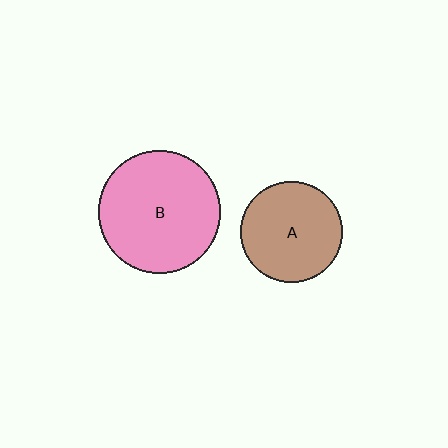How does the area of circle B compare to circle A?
Approximately 1.5 times.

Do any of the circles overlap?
No, none of the circles overlap.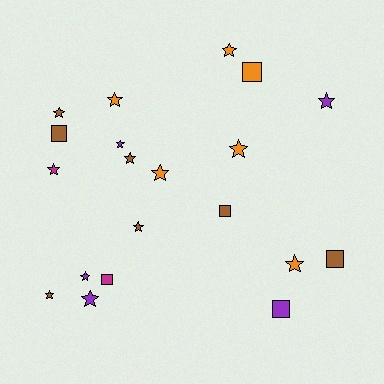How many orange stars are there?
There are 5 orange stars.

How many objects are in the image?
There are 20 objects.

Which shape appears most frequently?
Star, with 14 objects.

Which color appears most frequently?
Brown, with 7 objects.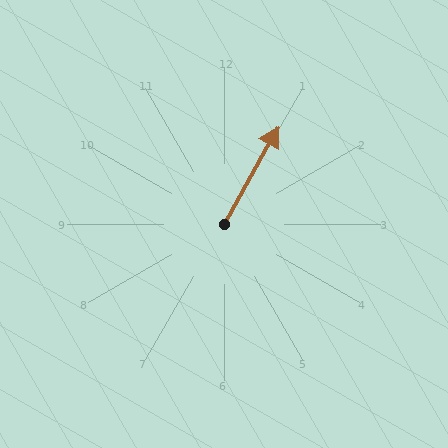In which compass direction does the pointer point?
Northeast.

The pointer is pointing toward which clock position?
Roughly 1 o'clock.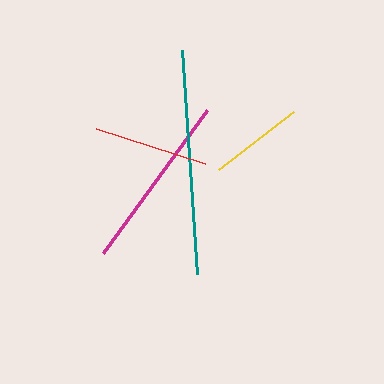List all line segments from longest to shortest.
From longest to shortest: teal, magenta, red, yellow.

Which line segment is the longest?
The teal line is the longest at approximately 224 pixels.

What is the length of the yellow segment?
The yellow segment is approximately 95 pixels long.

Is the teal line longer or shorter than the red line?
The teal line is longer than the red line.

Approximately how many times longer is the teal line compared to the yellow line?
The teal line is approximately 2.4 times the length of the yellow line.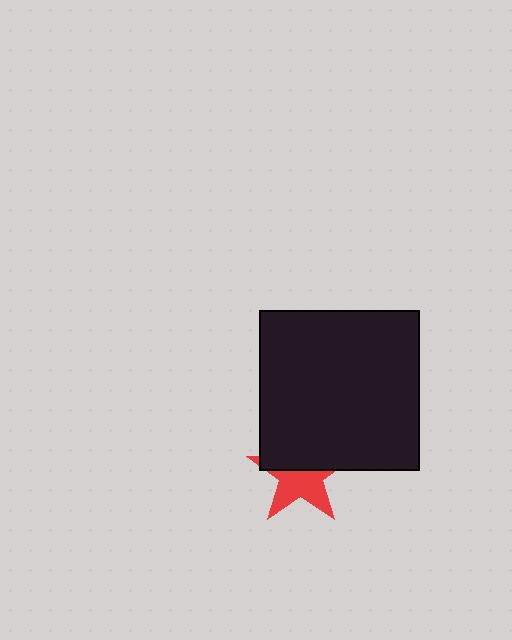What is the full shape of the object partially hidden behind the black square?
The partially hidden object is a red star.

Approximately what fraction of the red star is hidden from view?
Roughly 49% of the red star is hidden behind the black square.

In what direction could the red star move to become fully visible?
The red star could move down. That would shift it out from behind the black square entirely.